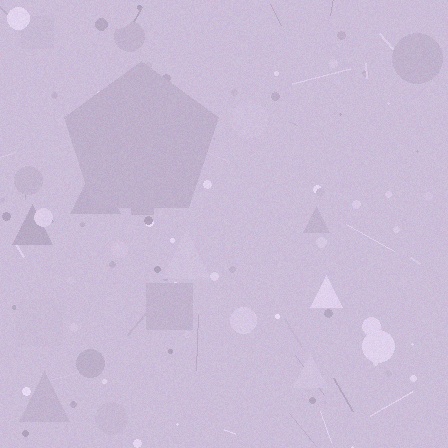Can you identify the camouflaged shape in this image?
The camouflaged shape is a pentagon.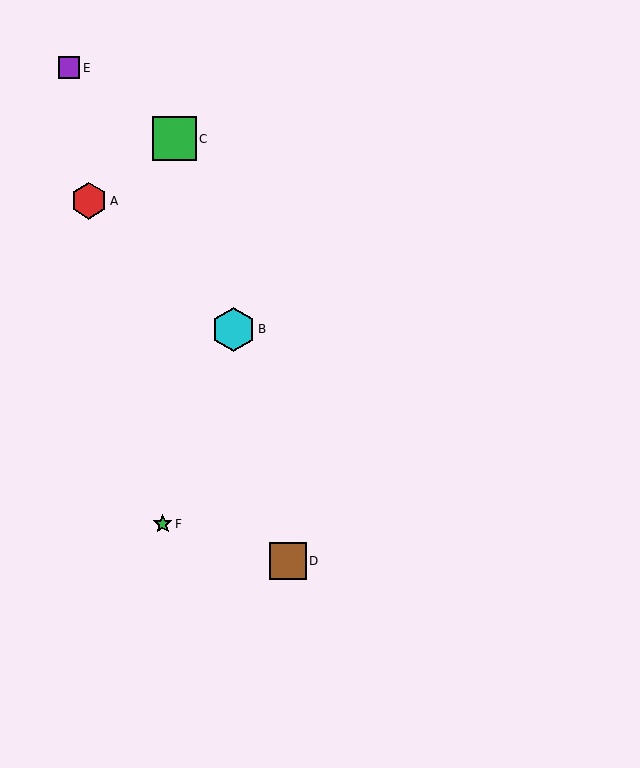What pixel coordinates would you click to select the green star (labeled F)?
Click at (163, 524) to select the green star F.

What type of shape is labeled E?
Shape E is a purple square.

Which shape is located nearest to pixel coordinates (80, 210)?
The red hexagon (labeled A) at (89, 201) is nearest to that location.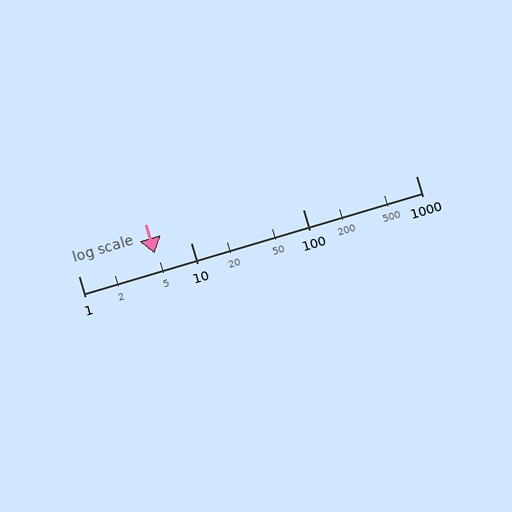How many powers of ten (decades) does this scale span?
The scale spans 3 decades, from 1 to 1000.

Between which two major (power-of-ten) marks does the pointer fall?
The pointer is between 1 and 10.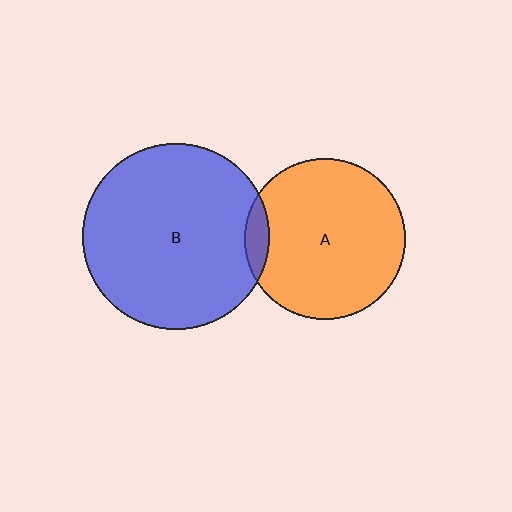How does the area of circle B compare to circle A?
Approximately 1.4 times.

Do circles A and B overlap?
Yes.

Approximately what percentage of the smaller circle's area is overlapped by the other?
Approximately 5%.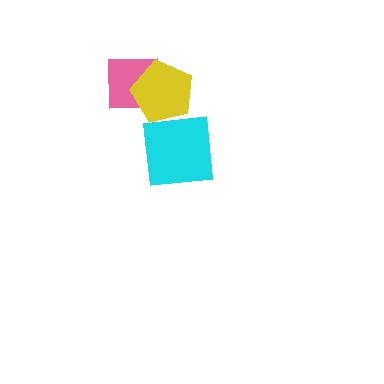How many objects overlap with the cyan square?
0 objects overlap with the cyan square.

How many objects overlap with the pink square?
1 object overlaps with the pink square.